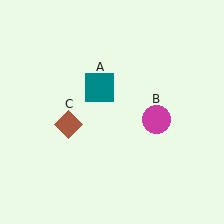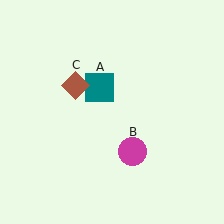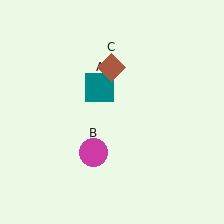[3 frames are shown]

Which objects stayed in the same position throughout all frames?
Teal square (object A) remained stationary.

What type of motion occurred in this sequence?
The magenta circle (object B), brown diamond (object C) rotated clockwise around the center of the scene.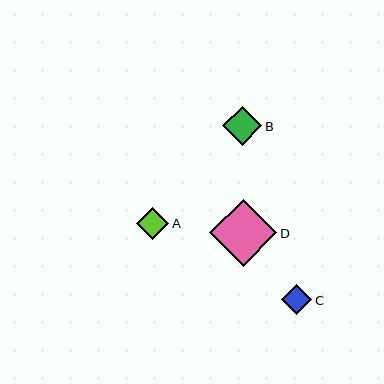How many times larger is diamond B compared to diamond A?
Diamond B is approximately 1.2 times the size of diamond A.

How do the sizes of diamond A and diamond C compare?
Diamond A and diamond C are approximately the same size.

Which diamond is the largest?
Diamond D is the largest with a size of approximately 67 pixels.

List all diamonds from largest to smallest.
From largest to smallest: D, B, A, C.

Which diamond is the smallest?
Diamond C is the smallest with a size of approximately 30 pixels.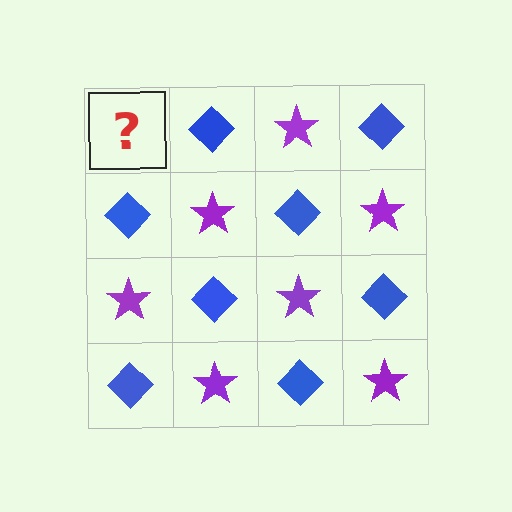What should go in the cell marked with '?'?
The missing cell should contain a purple star.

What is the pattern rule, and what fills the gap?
The rule is that it alternates purple star and blue diamond in a checkerboard pattern. The gap should be filled with a purple star.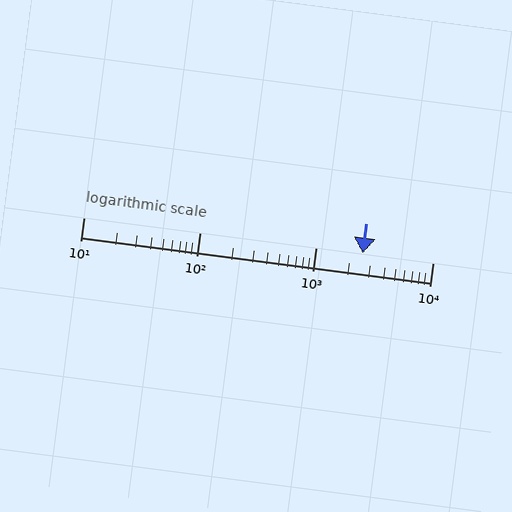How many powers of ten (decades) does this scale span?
The scale spans 3 decades, from 10 to 10000.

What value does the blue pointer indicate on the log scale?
The pointer indicates approximately 2500.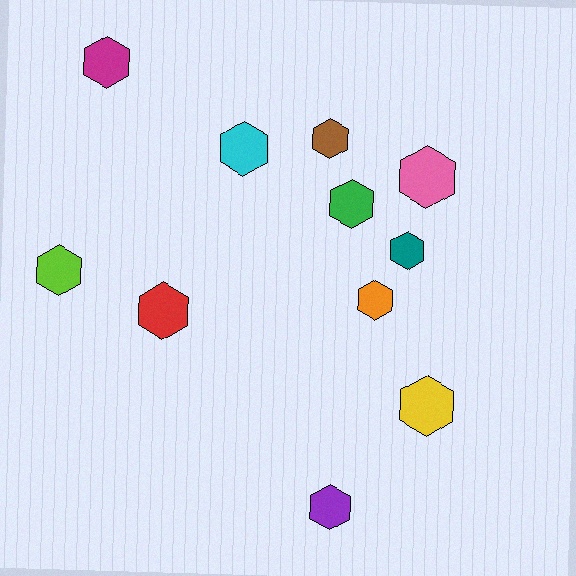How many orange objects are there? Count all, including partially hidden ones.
There is 1 orange object.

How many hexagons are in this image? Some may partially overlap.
There are 11 hexagons.